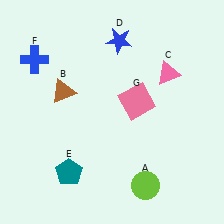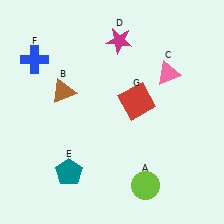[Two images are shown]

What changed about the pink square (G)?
In Image 1, G is pink. In Image 2, it changed to red.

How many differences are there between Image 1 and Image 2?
There are 2 differences between the two images.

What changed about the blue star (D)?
In Image 1, D is blue. In Image 2, it changed to magenta.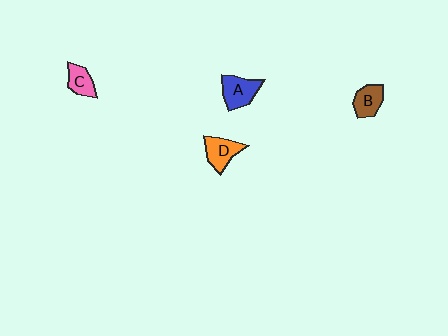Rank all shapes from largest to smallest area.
From largest to smallest: A (blue), D (orange), B (brown), C (pink).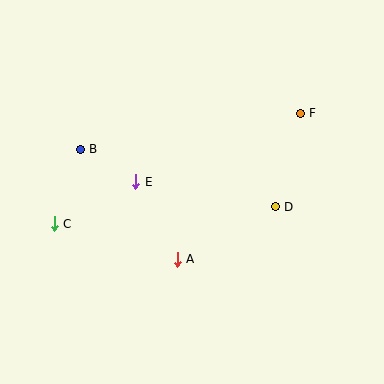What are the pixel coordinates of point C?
Point C is at (54, 224).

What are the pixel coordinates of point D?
Point D is at (275, 207).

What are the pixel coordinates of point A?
Point A is at (177, 259).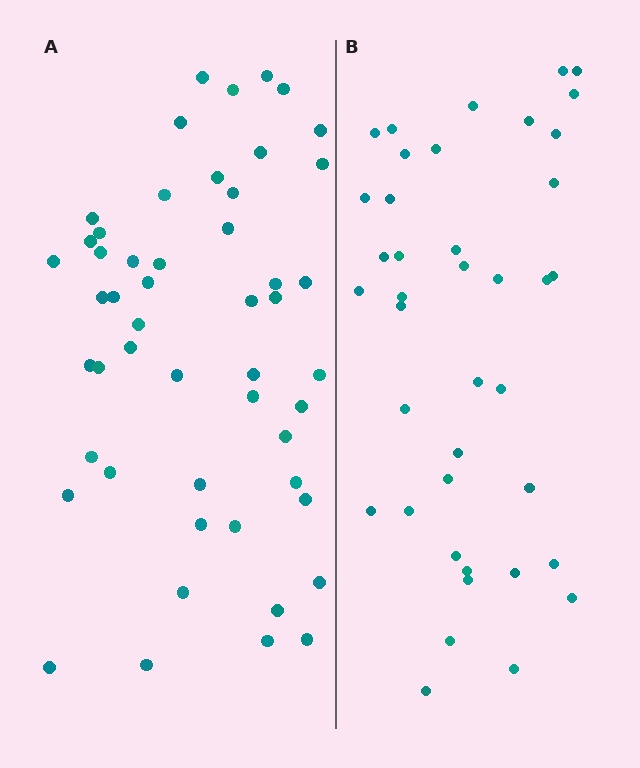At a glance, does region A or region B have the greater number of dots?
Region A (the left region) has more dots.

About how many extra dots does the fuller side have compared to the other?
Region A has roughly 12 or so more dots than region B.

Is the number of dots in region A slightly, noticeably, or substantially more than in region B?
Region A has noticeably more, but not dramatically so. The ratio is roughly 1.3 to 1.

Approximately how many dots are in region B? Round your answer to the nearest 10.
About 40 dots.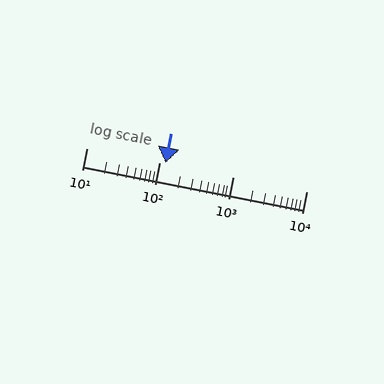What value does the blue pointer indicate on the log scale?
The pointer indicates approximately 120.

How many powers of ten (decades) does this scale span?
The scale spans 3 decades, from 10 to 10000.